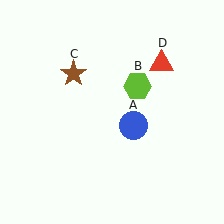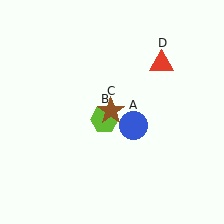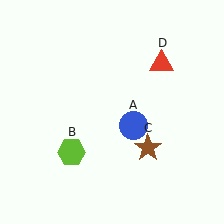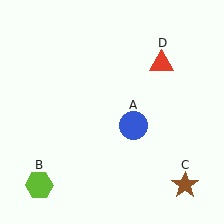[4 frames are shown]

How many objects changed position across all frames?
2 objects changed position: lime hexagon (object B), brown star (object C).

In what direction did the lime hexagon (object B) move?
The lime hexagon (object B) moved down and to the left.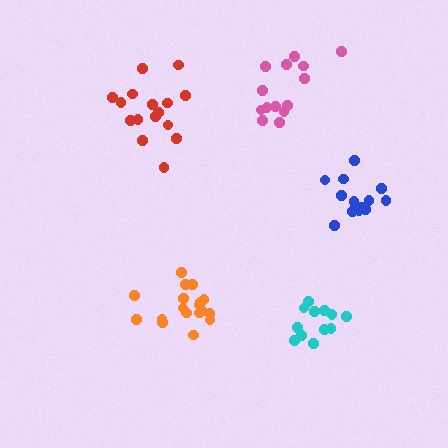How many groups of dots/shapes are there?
There are 5 groups.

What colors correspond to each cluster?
The clusters are colored: cyan, orange, pink, blue, red.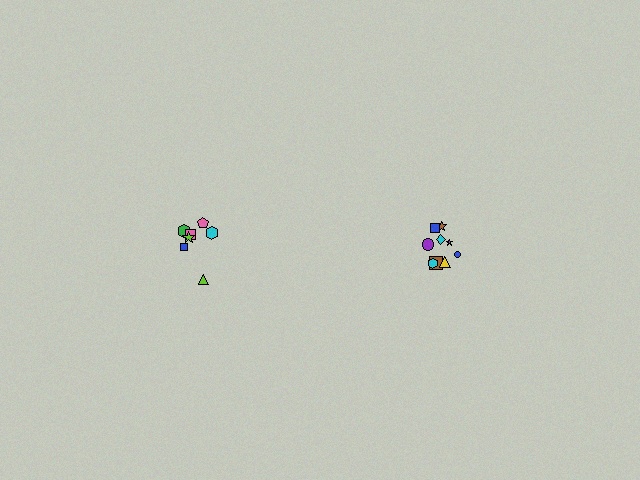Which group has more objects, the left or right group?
The right group.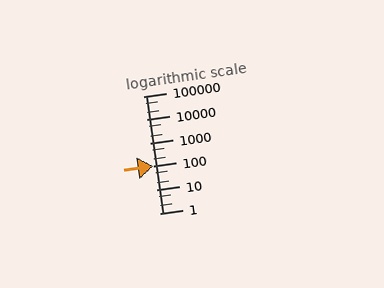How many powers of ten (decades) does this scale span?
The scale spans 5 decades, from 1 to 100000.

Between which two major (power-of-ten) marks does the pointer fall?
The pointer is between 100 and 1000.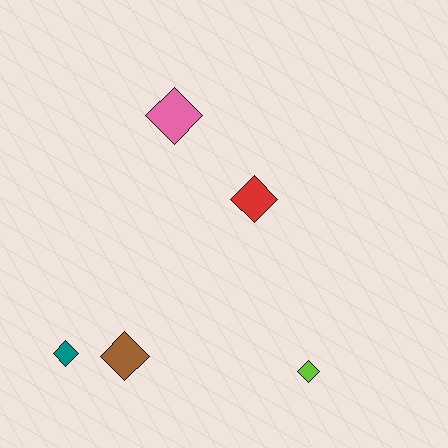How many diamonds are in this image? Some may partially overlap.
There are 5 diamonds.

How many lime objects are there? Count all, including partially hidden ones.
There is 1 lime object.